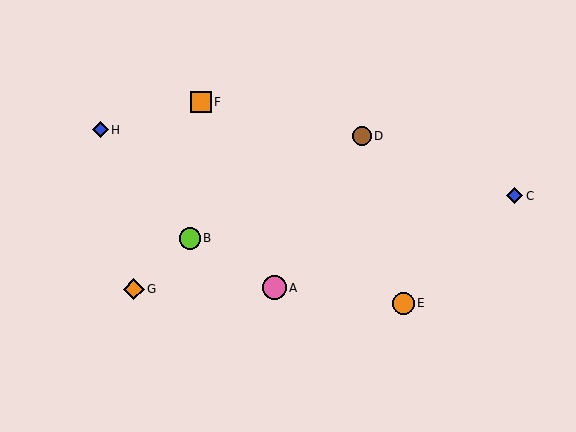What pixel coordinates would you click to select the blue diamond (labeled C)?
Click at (515, 196) to select the blue diamond C.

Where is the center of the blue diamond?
The center of the blue diamond is at (100, 130).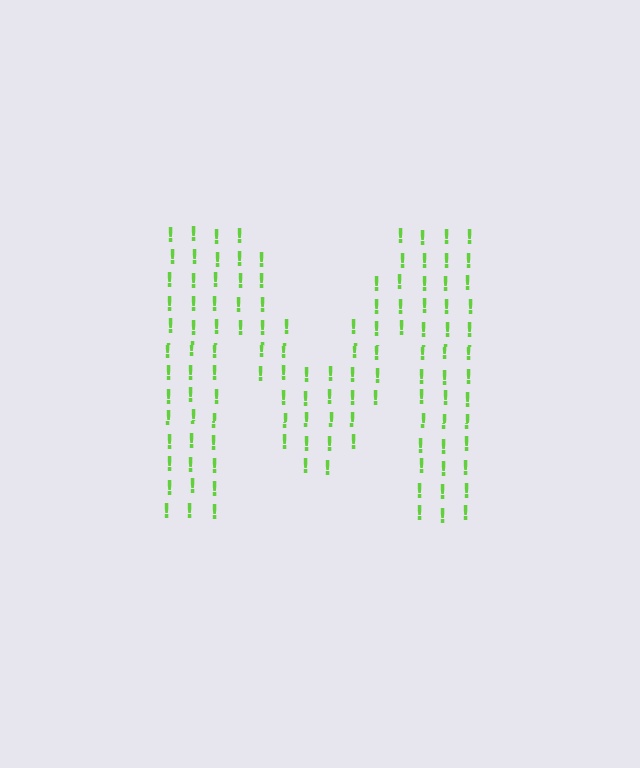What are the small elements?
The small elements are exclamation marks.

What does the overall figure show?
The overall figure shows the letter M.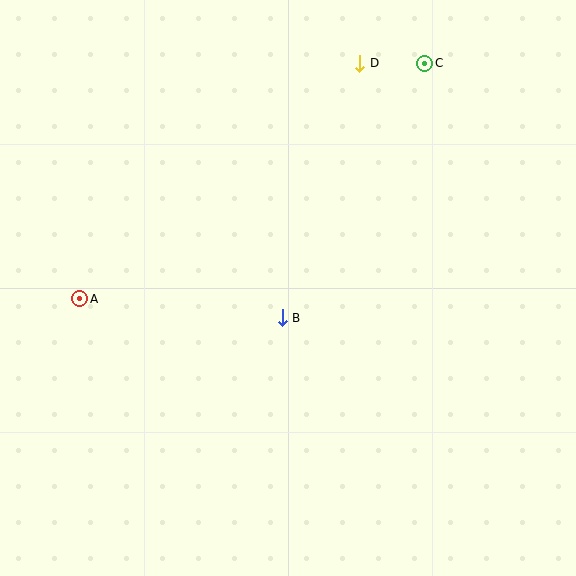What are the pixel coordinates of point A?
Point A is at (80, 299).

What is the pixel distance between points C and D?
The distance between C and D is 65 pixels.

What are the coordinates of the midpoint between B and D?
The midpoint between B and D is at (321, 191).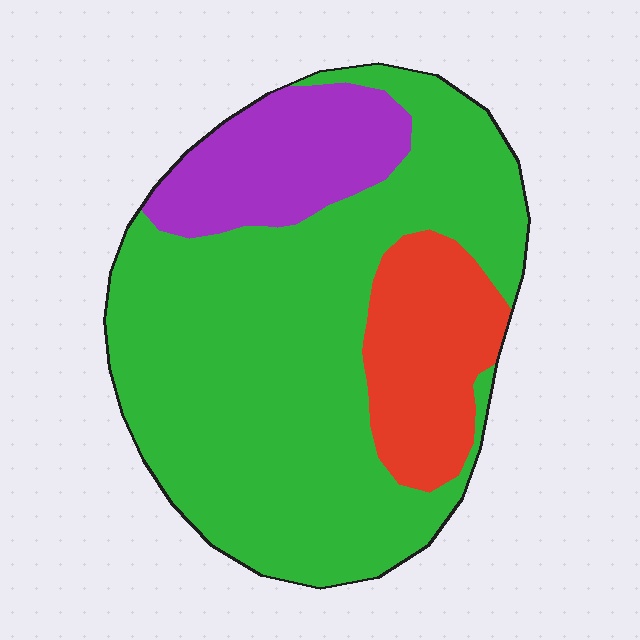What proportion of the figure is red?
Red covers around 15% of the figure.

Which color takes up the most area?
Green, at roughly 65%.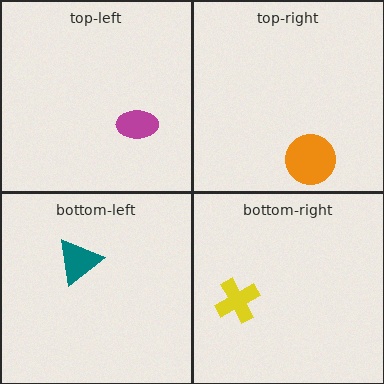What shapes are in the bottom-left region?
The teal triangle.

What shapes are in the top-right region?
The orange circle.